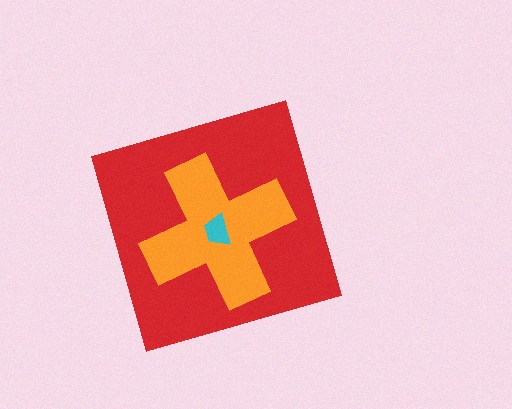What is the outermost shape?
The red diamond.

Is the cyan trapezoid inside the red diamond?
Yes.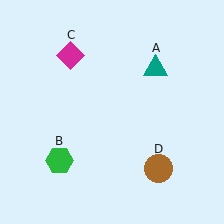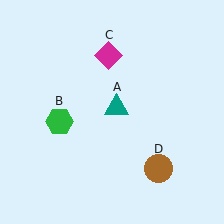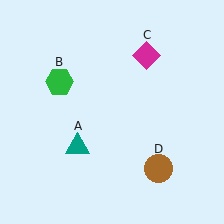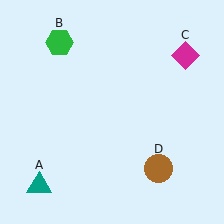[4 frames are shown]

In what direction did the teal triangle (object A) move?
The teal triangle (object A) moved down and to the left.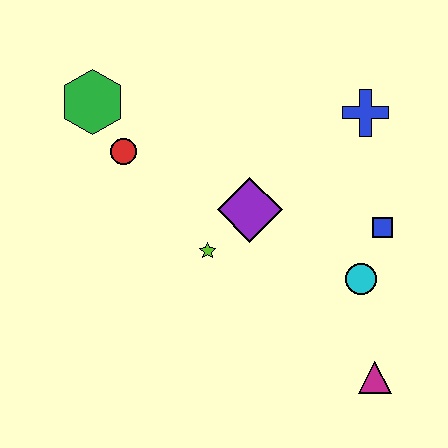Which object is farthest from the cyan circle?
The green hexagon is farthest from the cyan circle.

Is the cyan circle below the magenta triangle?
No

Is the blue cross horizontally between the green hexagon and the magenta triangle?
Yes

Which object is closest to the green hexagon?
The red circle is closest to the green hexagon.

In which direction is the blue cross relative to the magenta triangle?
The blue cross is above the magenta triangle.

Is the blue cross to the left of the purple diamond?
No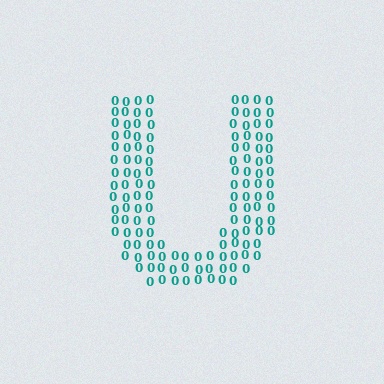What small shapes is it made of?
It is made of small digit 0's.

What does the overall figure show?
The overall figure shows the letter U.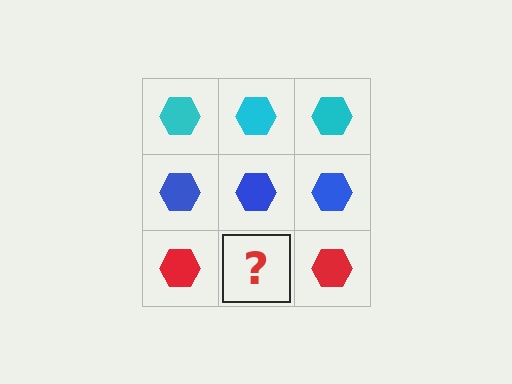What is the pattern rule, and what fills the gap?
The rule is that each row has a consistent color. The gap should be filled with a red hexagon.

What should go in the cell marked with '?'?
The missing cell should contain a red hexagon.